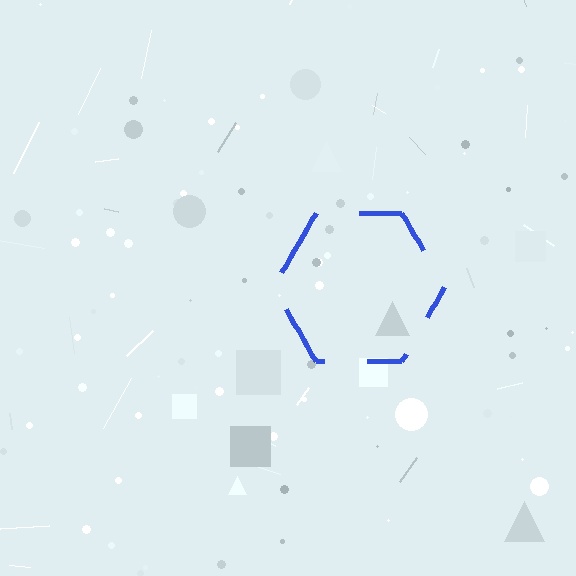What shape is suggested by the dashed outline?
The dashed outline suggests a hexagon.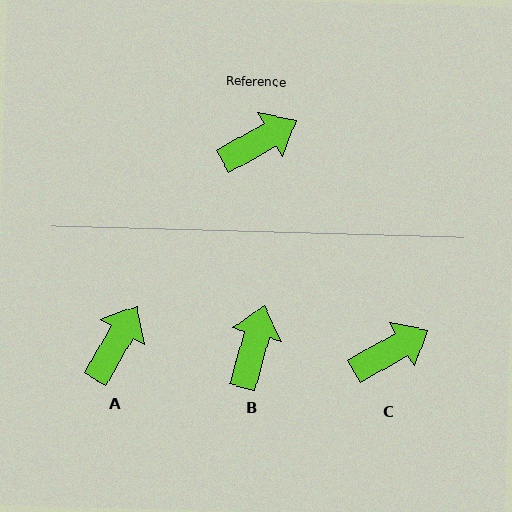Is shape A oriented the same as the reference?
No, it is off by about 31 degrees.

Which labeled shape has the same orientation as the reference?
C.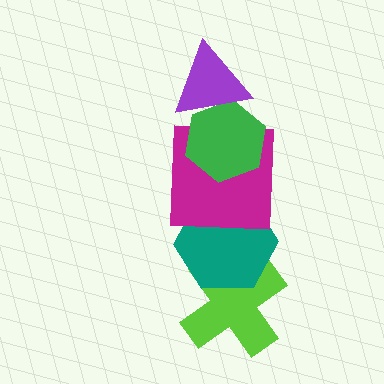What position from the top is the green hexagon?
The green hexagon is 2nd from the top.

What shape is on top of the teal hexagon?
The magenta square is on top of the teal hexagon.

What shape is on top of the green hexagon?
The purple triangle is on top of the green hexagon.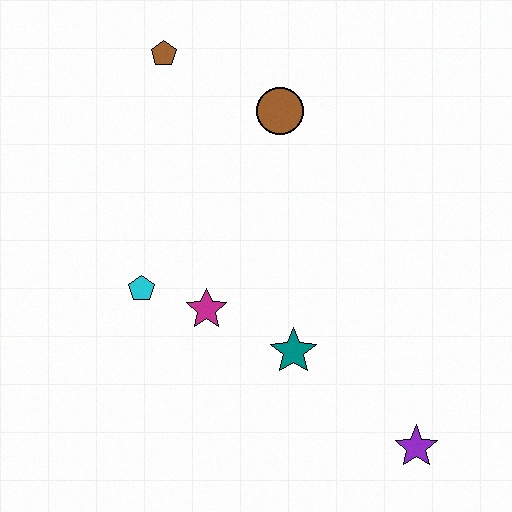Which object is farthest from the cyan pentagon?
The purple star is farthest from the cyan pentagon.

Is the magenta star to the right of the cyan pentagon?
Yes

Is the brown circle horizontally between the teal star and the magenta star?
Yes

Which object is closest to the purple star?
The teal star is closest to the purple star.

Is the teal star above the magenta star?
No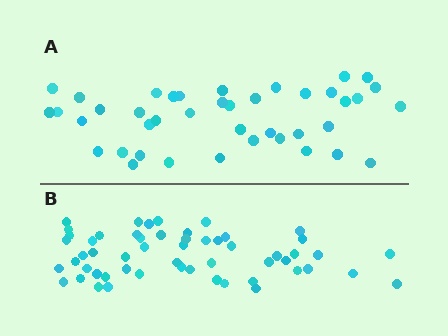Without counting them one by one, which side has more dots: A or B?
Region B (the bottom region) has more dots.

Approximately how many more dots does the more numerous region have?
Region B has approximately 15 more dots than region A.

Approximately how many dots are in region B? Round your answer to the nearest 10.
About 60 dots. (The exact count is 55, which rounds to 60.)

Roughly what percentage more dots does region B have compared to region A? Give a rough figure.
About 35% more.